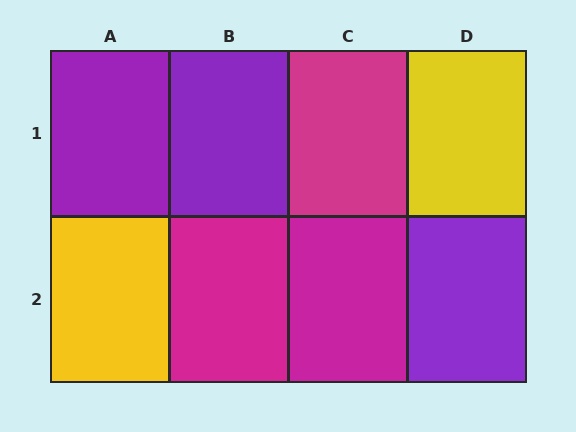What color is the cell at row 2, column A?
Yellow.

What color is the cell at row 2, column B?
Magenta.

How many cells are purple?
3 cells are purple.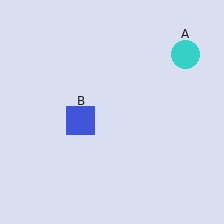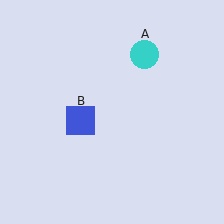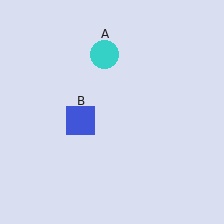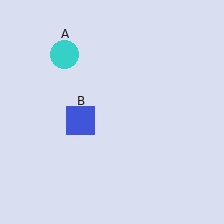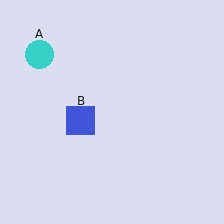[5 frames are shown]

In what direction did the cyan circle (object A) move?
The cyan circle (object A) moved left.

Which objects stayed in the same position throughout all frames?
Blue square (object B) remained stationary.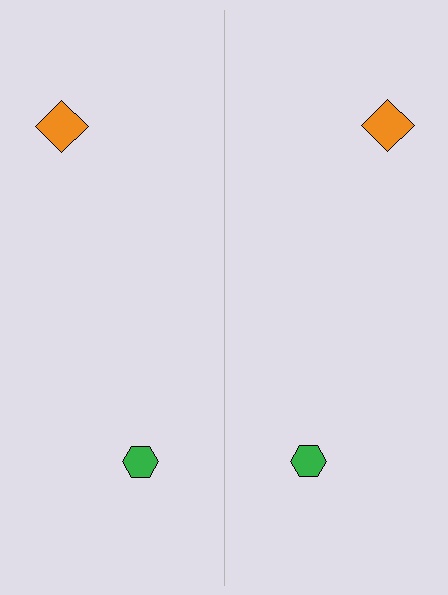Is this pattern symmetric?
Yes, this pattern has bilateral (reflection) symmetry.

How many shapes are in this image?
There are 4 shapes in this image.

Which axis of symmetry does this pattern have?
The pattern has a vertical axis of symmetry running through the center of the image.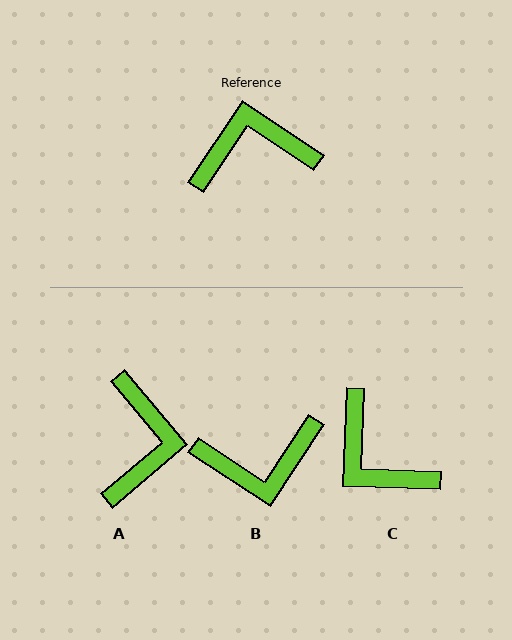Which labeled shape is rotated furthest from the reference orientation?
B, about 179 degrees away.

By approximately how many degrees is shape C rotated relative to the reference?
Approximately 122 degrees counter-clockwise.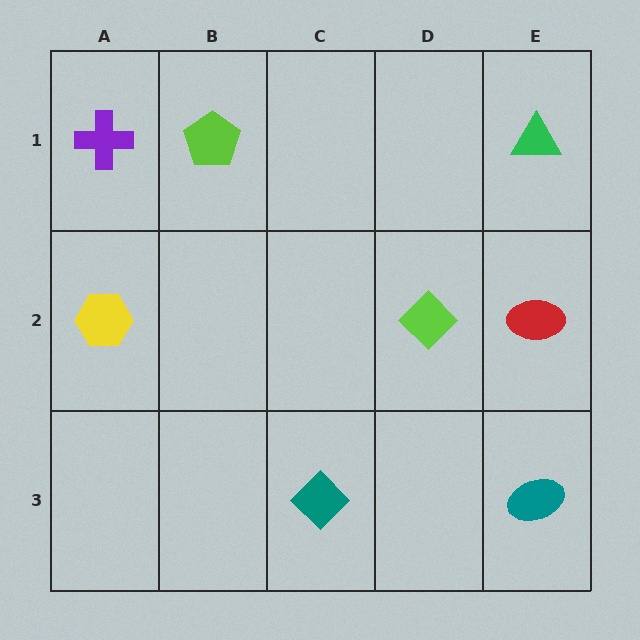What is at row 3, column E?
A teal ellipse.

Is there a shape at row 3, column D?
No, that cell is empty.